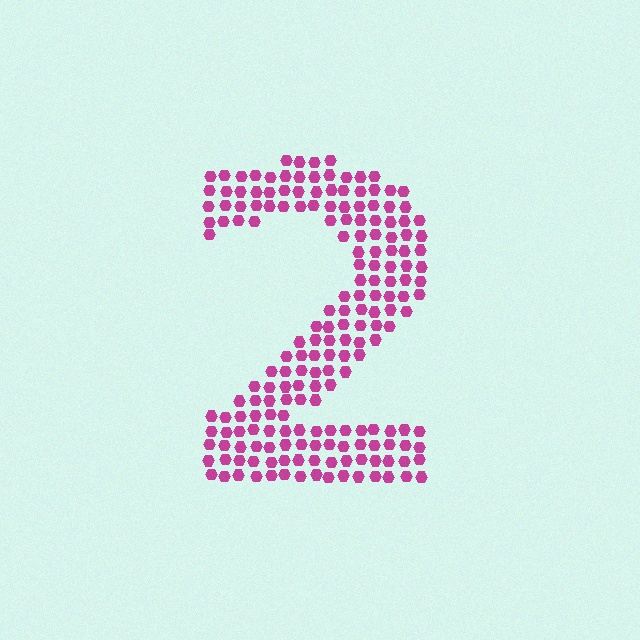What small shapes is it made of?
It is made of small hexagons.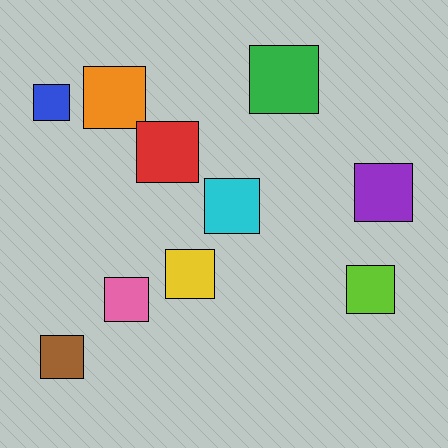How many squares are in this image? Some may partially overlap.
There are 10 squares.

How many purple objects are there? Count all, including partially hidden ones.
There is 1 purple object.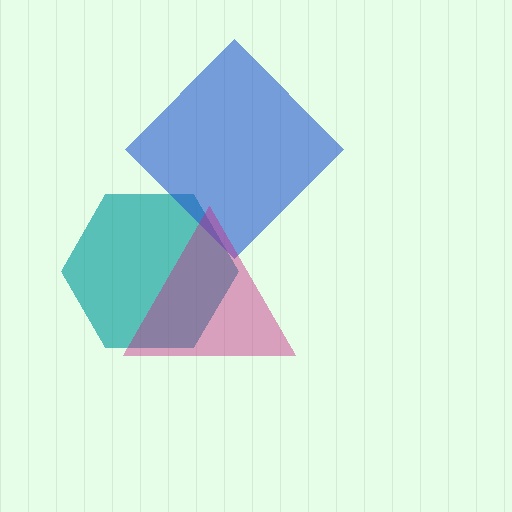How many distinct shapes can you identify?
There are 3 distinct shapes: a teal hexagon, a blue diamond, a magenta triangle.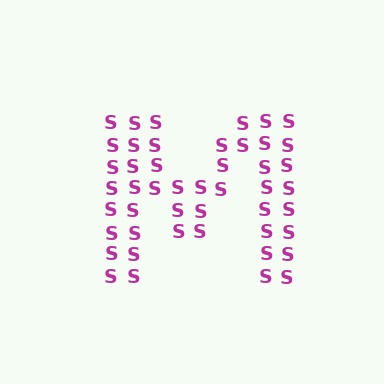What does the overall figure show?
The overall figure shows the letter M.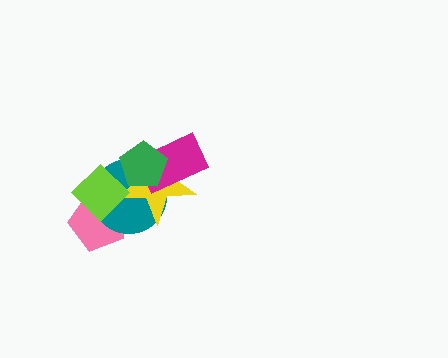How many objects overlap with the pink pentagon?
2 objects overlap with the pink pentagon.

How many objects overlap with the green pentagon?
3 objects overlap with the green pentagon.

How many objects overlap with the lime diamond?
3 objects overlap with the lime diamond.